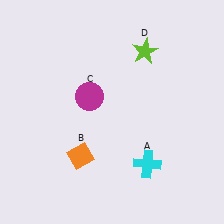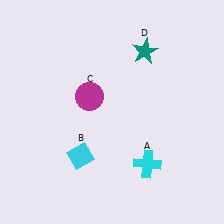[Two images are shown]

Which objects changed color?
B changed from orange to cyan. D changed from lime to teal.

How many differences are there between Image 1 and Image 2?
There are 2 differences between the two images.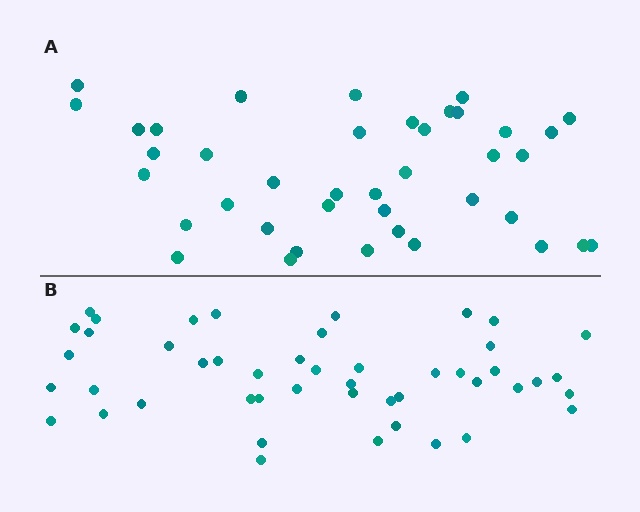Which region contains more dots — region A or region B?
Region B (the bottom region) has more dots.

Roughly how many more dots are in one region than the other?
Region B has roughly 8 or so more dots than region A.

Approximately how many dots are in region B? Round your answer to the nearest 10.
About 50 dots. (The exact count is 47, which rounds to 50.)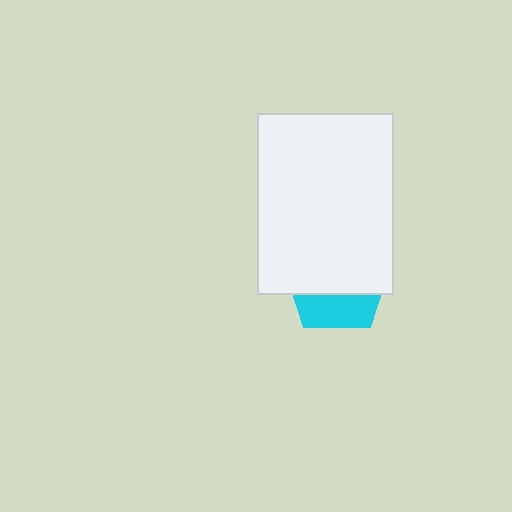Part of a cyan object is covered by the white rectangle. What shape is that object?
It is a pentagon.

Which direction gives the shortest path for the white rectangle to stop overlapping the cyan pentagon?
Moving up gives the shortest separation.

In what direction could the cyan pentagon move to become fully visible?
The cyan pentagon could move down. That would shift it out from behind the white rectangle entirely.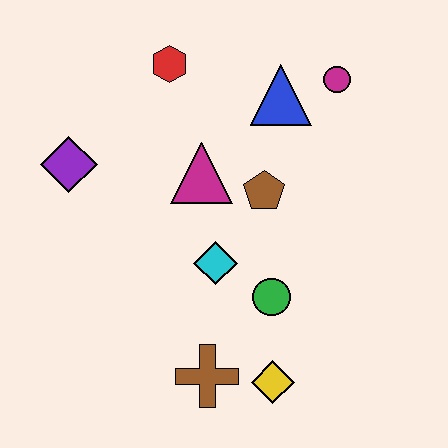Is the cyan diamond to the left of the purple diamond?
No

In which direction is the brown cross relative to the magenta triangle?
The brown cross is below the magenta triangle.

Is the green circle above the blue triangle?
No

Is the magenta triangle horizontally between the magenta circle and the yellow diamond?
No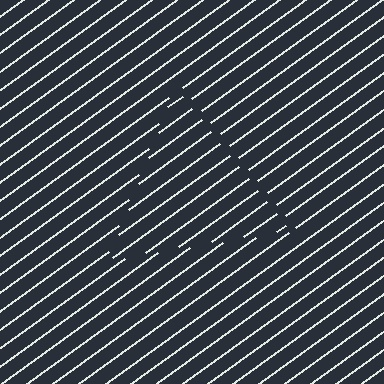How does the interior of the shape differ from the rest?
The interior of the shape contains the same grating, shifted by half a period — the contour is defined by the phase discontinuity where line-ends from the inner and outer gratings abut.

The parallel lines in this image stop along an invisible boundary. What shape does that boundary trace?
An illusory triangle. The interior of the shape contains the same grating, shifted by half a period — the contour is defined by the phase discontinuity where line-ends from the inner and outer gratings abut.